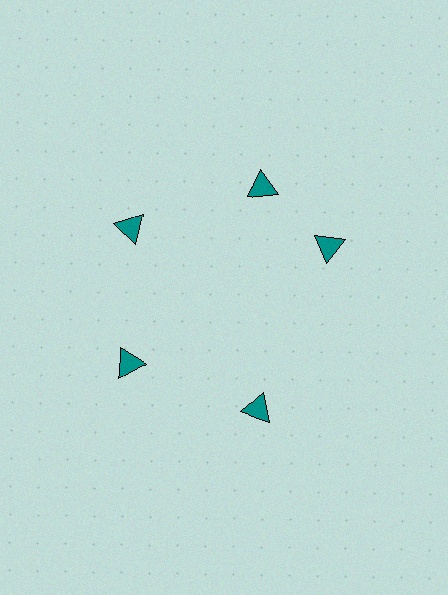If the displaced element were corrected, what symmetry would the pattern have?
It would have 5-fold rotational symmetry — the pattern would map onto itself every 72 degrees.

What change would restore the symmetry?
The symmetry would be restored by rotating it back into even spacing with its neighbors so that all 5 triangles sit at equal angles and equal distance from the center.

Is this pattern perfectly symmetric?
No. The 5 teal triangles are arranged in a ring, but one element near the 3 o'clock position is rotated out of alignment along the ring, breaking the 5-fold rotational symmetry.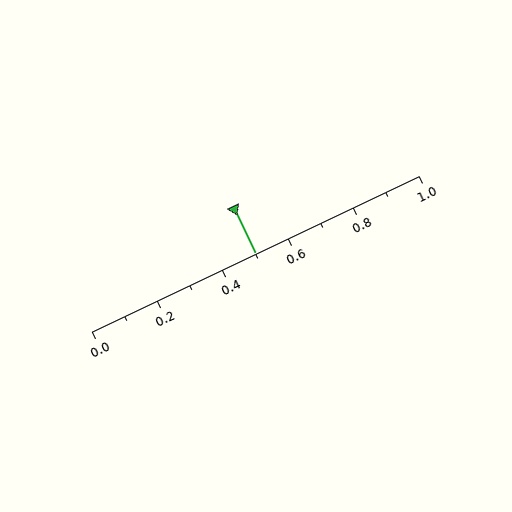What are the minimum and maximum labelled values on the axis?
The axis runs from 0.0 to 1.0.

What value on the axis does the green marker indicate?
The marker indicates approximately 0.5.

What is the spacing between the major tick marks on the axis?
The major ticks are spaced 0.2 apart.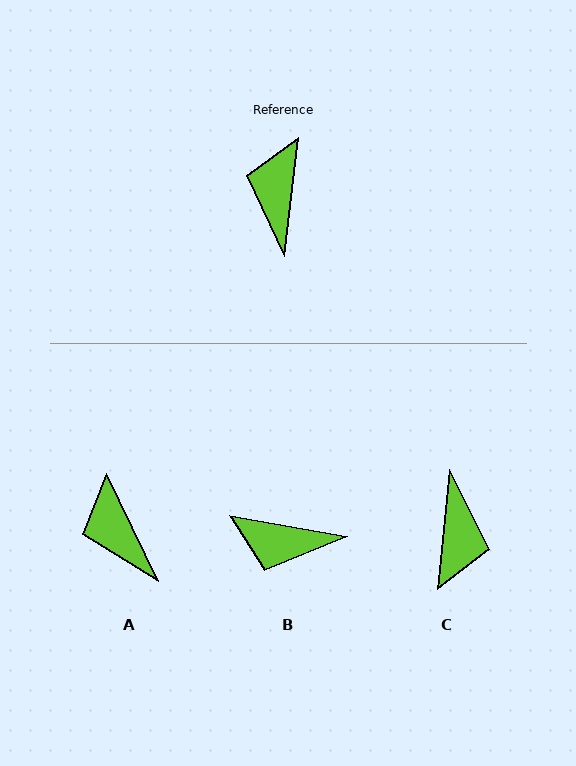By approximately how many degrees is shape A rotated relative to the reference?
Approximately 33 degrees counter-clockwise.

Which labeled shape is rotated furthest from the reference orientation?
C, about 179 degrees away.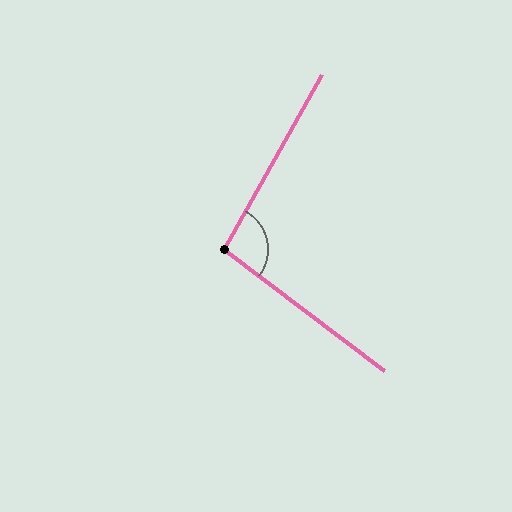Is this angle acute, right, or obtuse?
It is obtuse.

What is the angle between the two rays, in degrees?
Approximately 98 degrees.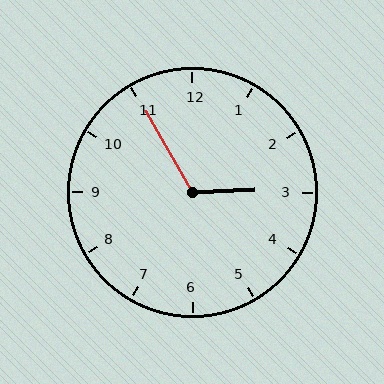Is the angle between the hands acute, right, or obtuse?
It is obtuse.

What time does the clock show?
2:55.